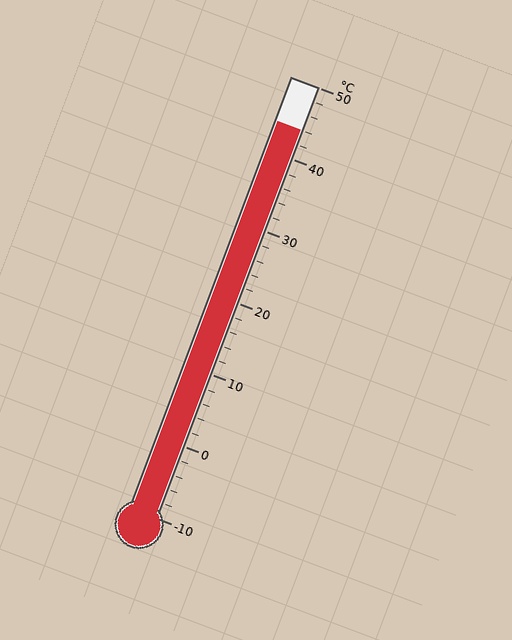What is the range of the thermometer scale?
The thermometer scale ranges from -10°C to 50°C.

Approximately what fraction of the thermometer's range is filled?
The thermometer is filled to approximately 90% of its range.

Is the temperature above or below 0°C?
The temperature is above 0°C.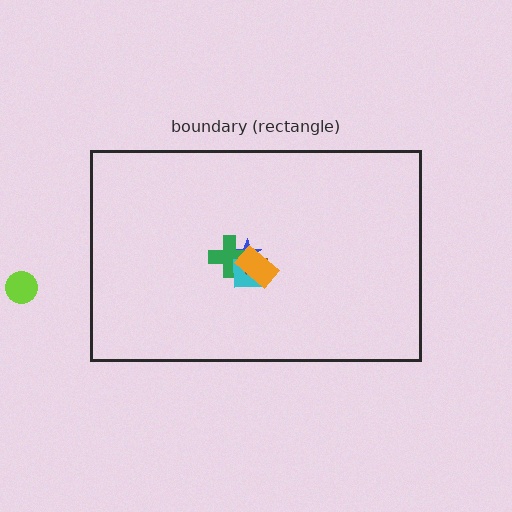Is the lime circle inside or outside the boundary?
Outside.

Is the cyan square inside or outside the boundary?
Inside.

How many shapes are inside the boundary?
5 inside, 1 outside.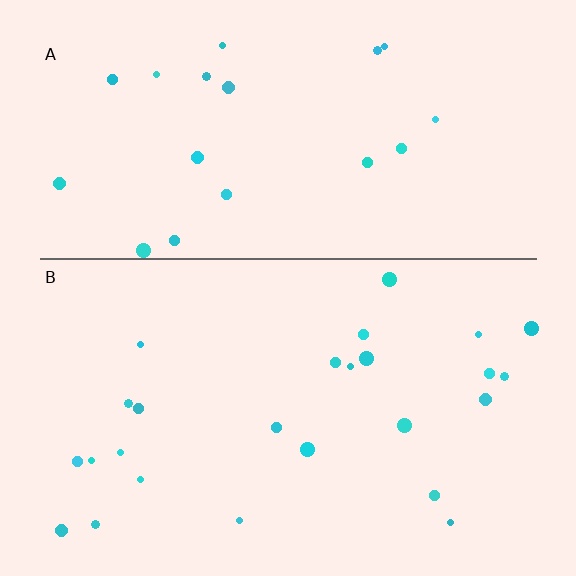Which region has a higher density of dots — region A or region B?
B (the bottom).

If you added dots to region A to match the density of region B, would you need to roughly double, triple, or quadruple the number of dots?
Approximately double.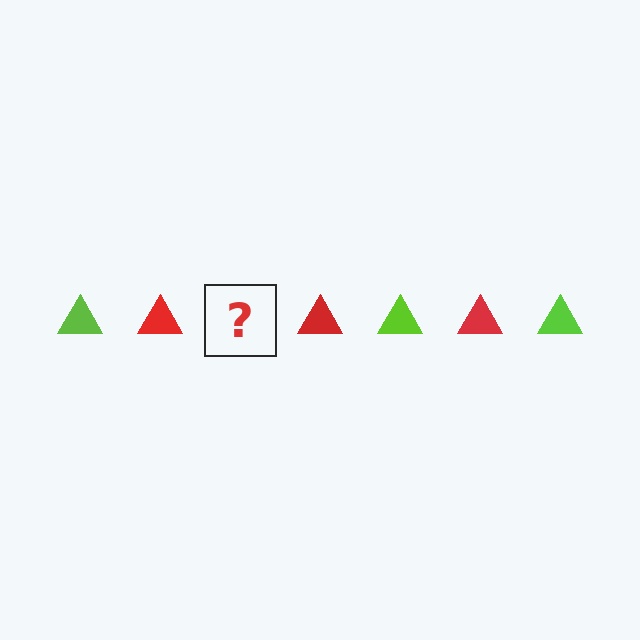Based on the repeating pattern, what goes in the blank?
The blank should be a lime triangle.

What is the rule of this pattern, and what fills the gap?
The rule is that the pattern cycles through lime, red triangles. The gap should be filled with a lime triangle.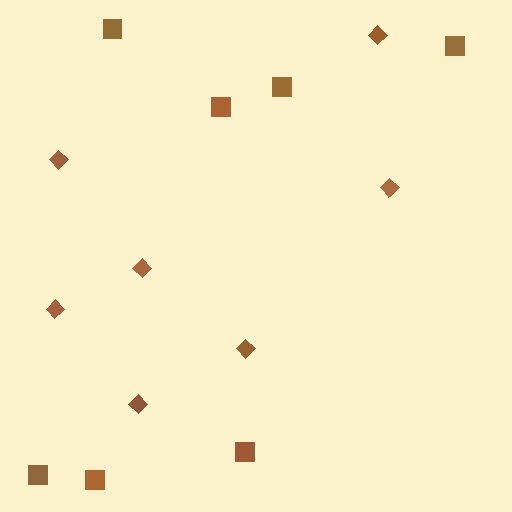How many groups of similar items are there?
There are 2 groups: one group of diamonds (7) and one group of squares (7).